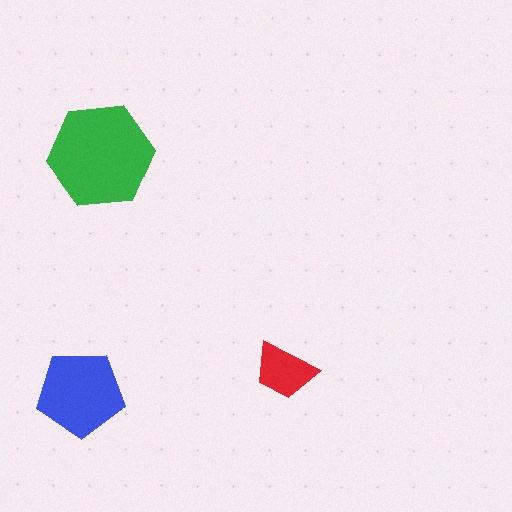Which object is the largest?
The green hexagon.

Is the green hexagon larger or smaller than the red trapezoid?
Larger.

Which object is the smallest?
The red trapezoid.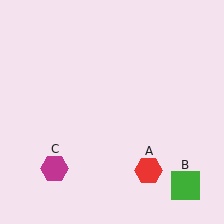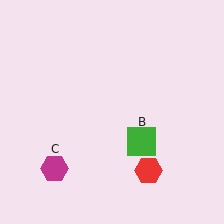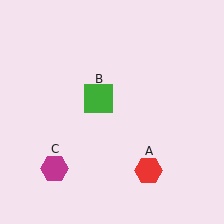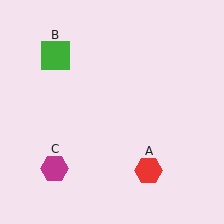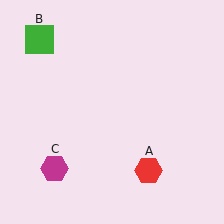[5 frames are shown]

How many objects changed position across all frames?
1 object changed position: green square (object B).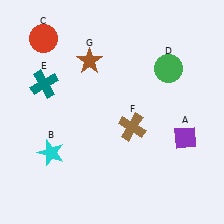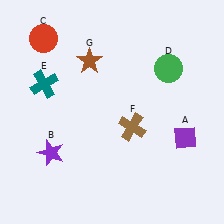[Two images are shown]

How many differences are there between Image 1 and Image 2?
There is 1 difference between the two images.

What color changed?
The star (B) changed from cyan in Image 1 to purple in Image 2.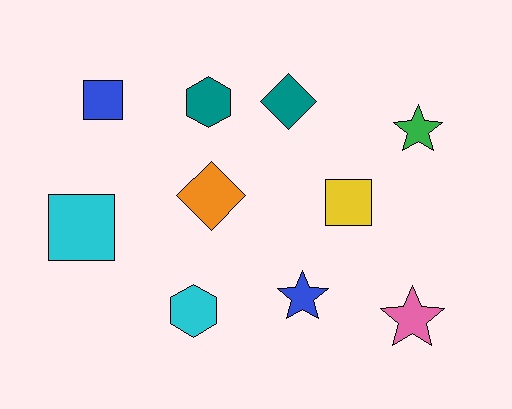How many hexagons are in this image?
There are 2 hexagons.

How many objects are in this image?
There are 10 objects.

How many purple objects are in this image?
There are no purple objects.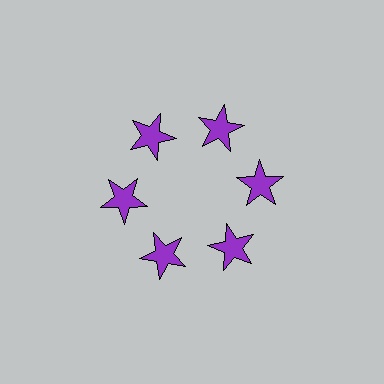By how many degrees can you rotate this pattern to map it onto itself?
The pattern maps onto itself every 60 degrees of rotation.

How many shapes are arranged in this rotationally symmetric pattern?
There are 6 shapes, arranged in 6 groups of 1.